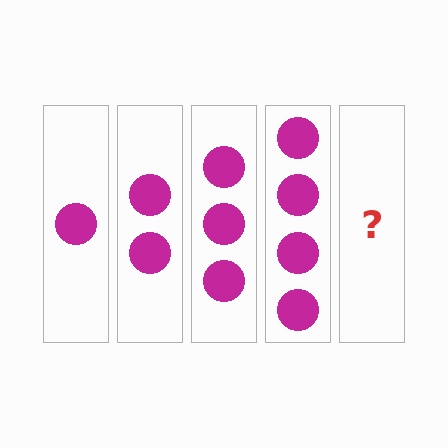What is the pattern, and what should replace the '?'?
The pattern is that each step adds one more circle. The '?' should be 5 circles.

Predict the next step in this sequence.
The next step is 5 circles.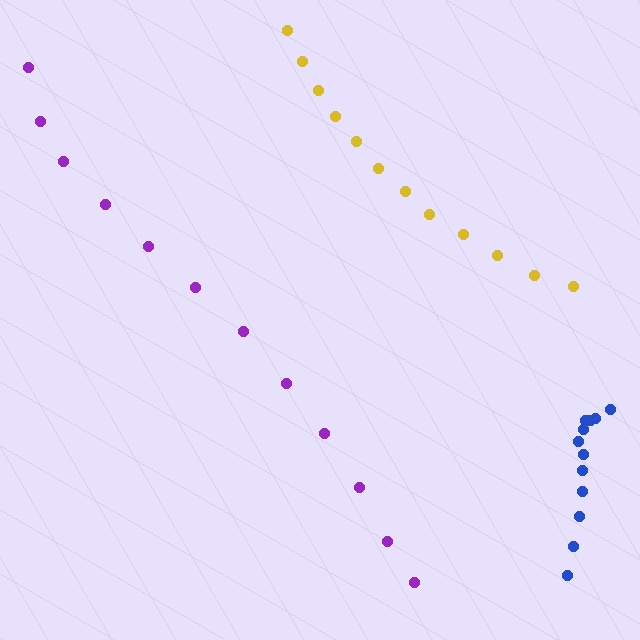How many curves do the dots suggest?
There are 3 distinct paths.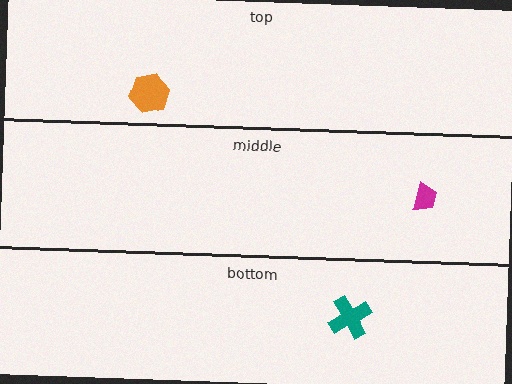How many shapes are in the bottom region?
1.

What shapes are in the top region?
The orange hexagon.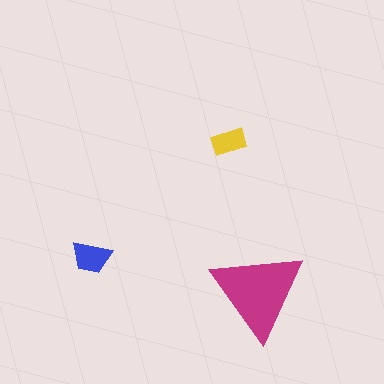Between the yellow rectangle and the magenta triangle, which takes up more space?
The magenta triangle.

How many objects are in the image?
There are 3 objects in the image.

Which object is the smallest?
The yellow rectangle.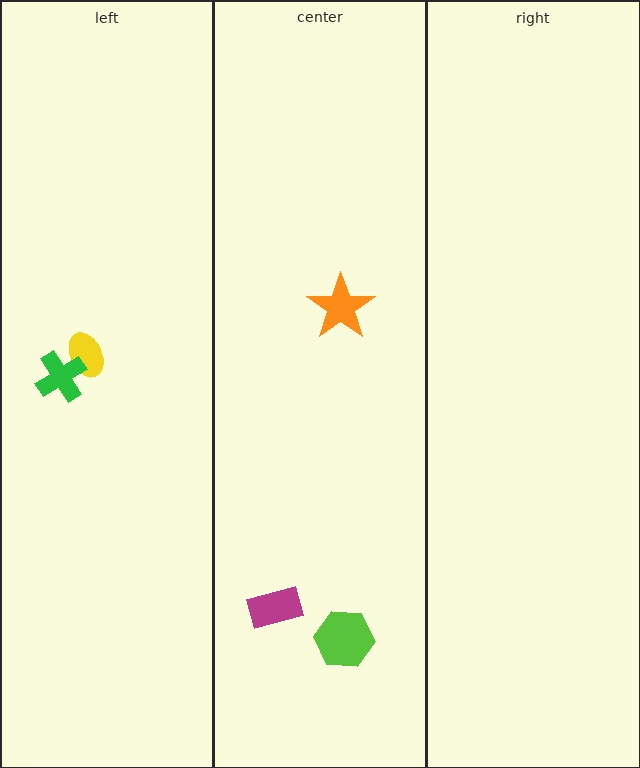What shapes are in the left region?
The yellow ellipse, the green cross.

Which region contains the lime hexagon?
The center region.